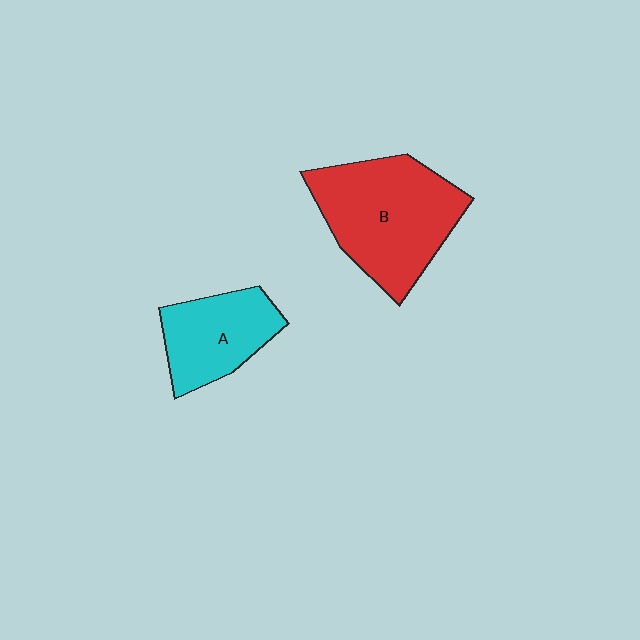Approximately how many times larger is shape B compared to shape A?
Approximately 1.6 times.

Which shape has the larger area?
Shape B (red).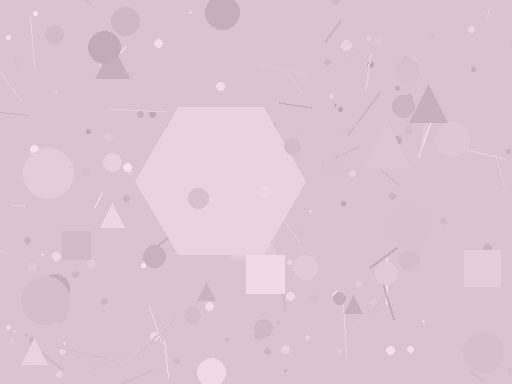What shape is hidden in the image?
A hexagon is hidden in the image.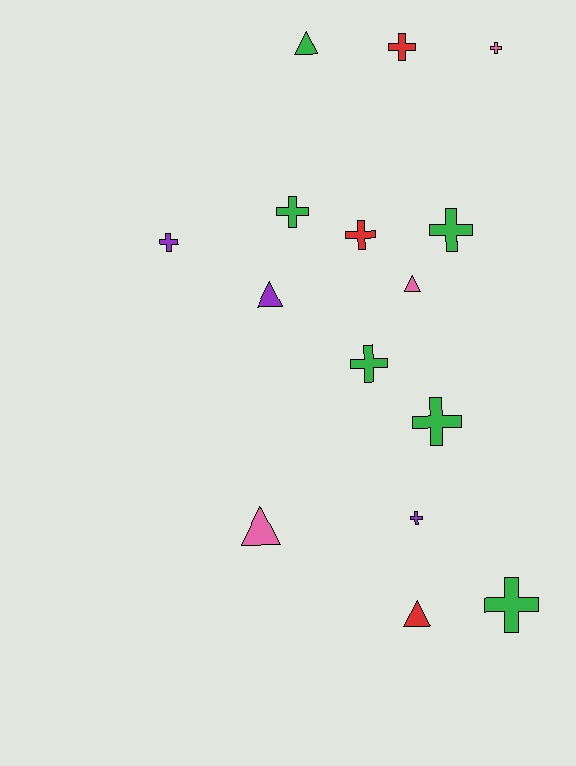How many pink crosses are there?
There is 1 pink cross.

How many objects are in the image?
There are 15 objects.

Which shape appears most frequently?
Cross, with 10 objects.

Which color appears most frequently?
Green, with 6 objects.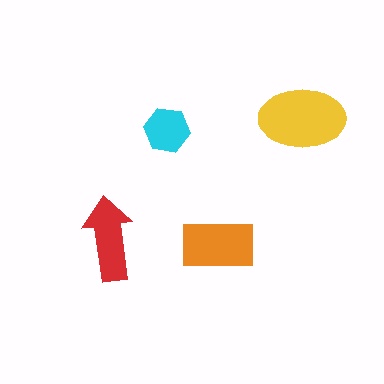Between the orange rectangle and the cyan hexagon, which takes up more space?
The orange rectangle.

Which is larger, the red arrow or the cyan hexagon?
The red arrow.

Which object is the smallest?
The cyan hexagon.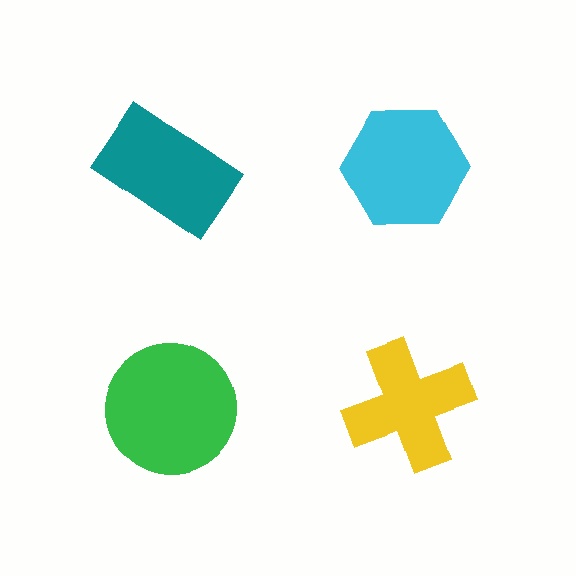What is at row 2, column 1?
A green circle.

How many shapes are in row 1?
2 shapes.